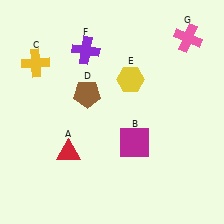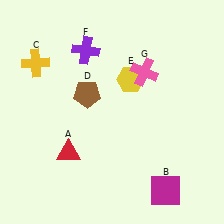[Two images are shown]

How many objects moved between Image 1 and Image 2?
2 objects moved between the two images.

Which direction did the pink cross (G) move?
The pink cross (G) moved left.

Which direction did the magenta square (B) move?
The magenta square (B) moved down.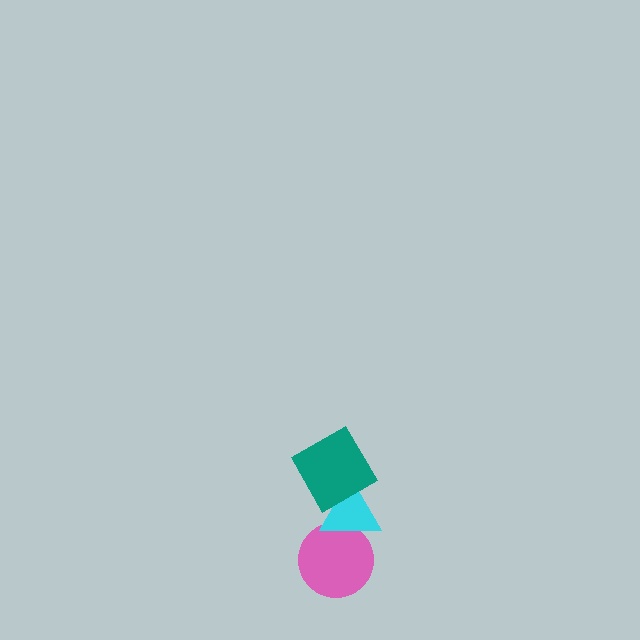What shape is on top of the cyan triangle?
The teal square is on top of the cyan triangle.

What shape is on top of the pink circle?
The cyan triangle is on top of the pink circle.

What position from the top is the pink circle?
The pink circle is 3rd from the top.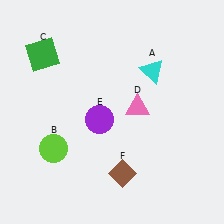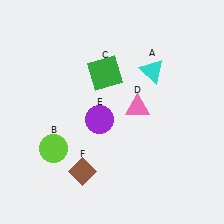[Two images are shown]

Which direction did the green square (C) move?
The green square (C) moved right.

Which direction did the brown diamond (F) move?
The brown diamond (F) moved left.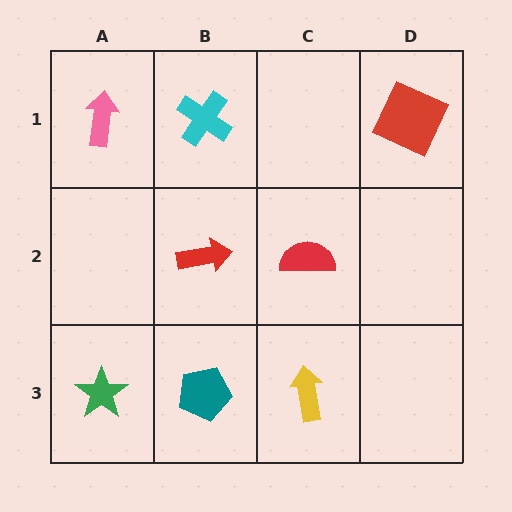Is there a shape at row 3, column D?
No, that cell is empty.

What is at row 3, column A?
A green star.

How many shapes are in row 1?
3 shapes.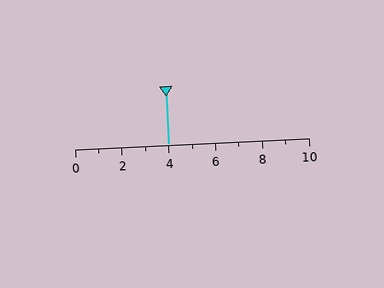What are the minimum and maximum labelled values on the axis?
The axis runs from 0 to 10.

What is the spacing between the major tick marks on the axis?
The major ticks are spaced 2 apart.